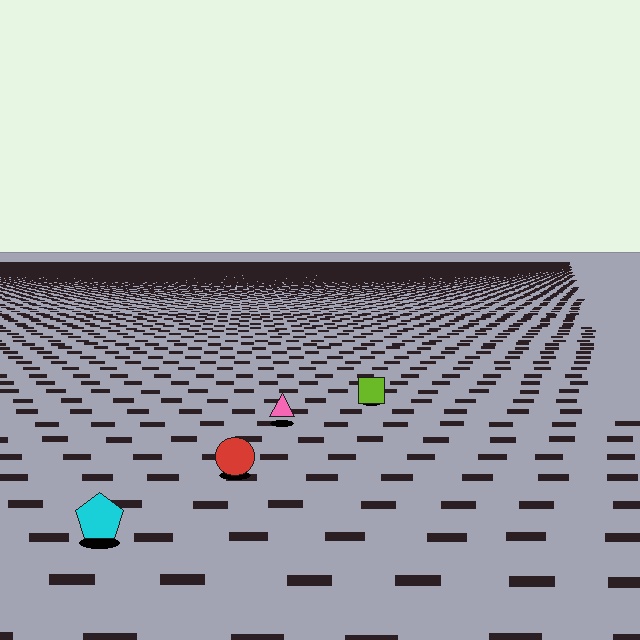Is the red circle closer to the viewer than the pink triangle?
Yes. The red circle is closer — you can tell from the texture gradient: the ground texture is coarser near it.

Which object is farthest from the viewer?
The lime square is farthest from the viewer. It appears smaller and the ground texture around it is denser.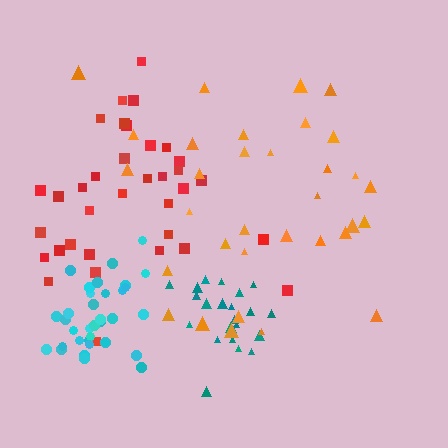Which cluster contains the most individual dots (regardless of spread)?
Red (35).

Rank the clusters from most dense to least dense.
teal, cyan, red, orange.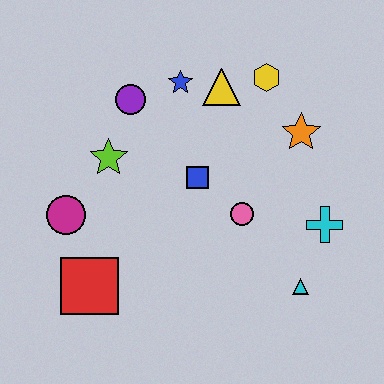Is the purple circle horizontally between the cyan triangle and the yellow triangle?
No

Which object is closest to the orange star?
The yellow hexagon is closest to the orange star.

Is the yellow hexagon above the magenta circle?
Yes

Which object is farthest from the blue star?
The cyan triangle is farthest from the blue star.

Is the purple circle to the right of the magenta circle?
Yes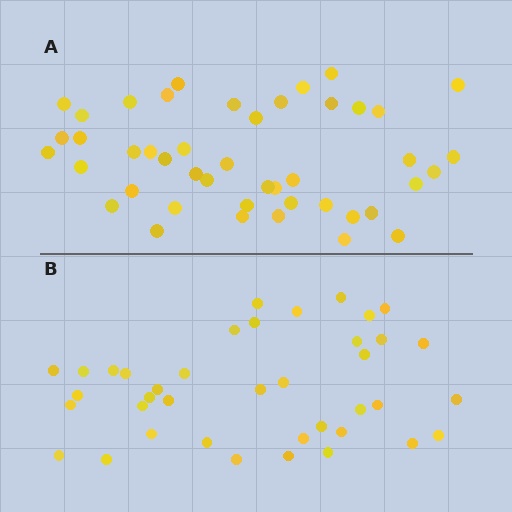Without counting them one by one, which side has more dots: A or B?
Region A (the top region) has more dots.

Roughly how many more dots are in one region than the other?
Region A has about 6 more dots than region B.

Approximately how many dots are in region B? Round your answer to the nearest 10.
About 40 dots. (The exact count is 39, which rounds to 40.)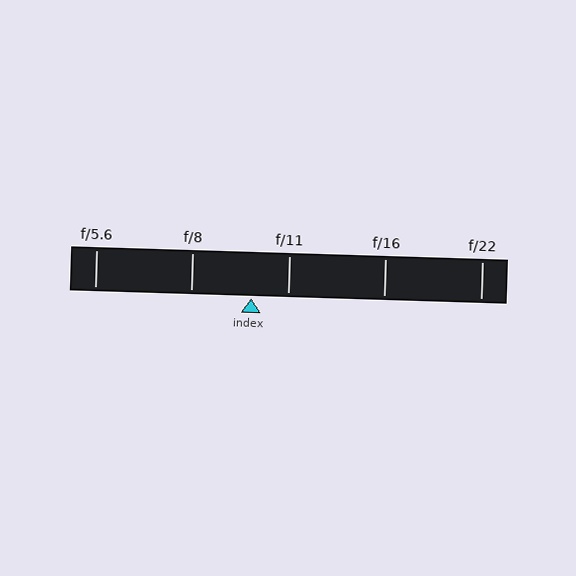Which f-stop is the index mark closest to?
The index mark is closest to f/11.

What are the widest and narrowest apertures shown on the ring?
The widest aperture shown is f/5.6 and the narrowest is f/22.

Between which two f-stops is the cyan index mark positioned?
The index mark is between f/8 and f/11.